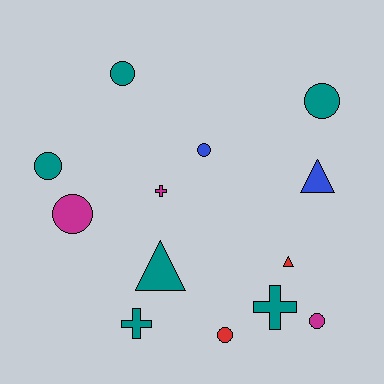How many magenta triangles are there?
There are no magenta triangles.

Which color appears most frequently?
Teal, with 6 objects.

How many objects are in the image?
There are 13 objects.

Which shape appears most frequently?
Circle, with 7 objects.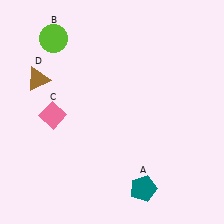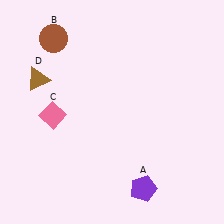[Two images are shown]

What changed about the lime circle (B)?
In Image 1, B is lime. In Image 2, it changed to brown.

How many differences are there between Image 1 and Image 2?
There are 2 differences between the two images.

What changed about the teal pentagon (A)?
In Image 1, A is teal. In Image 2, it changed to purple.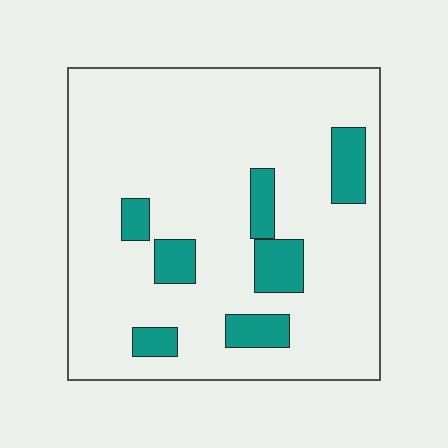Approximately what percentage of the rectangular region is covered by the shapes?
Approximately 15%.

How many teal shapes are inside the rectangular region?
7.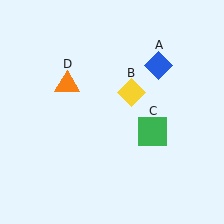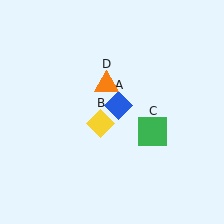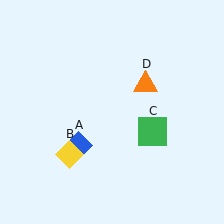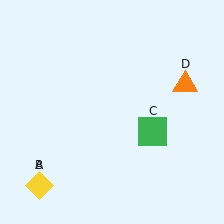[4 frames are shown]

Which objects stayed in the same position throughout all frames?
Green square (object C) remained stationary.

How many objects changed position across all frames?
3 objects changed position: blue diamond (object A), yellow diamond (object B), orange triangle (object D).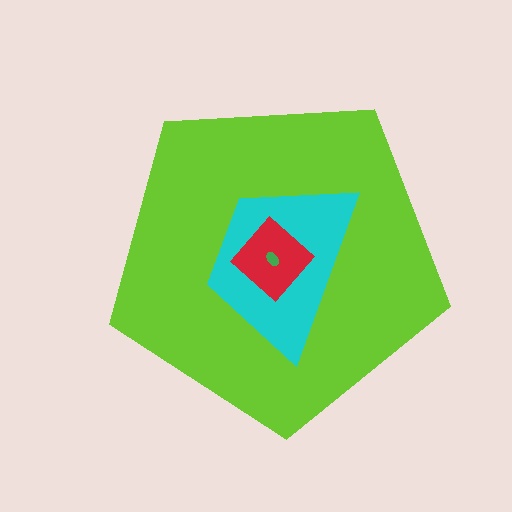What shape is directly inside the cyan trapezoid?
The red diamond.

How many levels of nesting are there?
4.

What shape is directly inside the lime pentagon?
The cyan trapezoid.